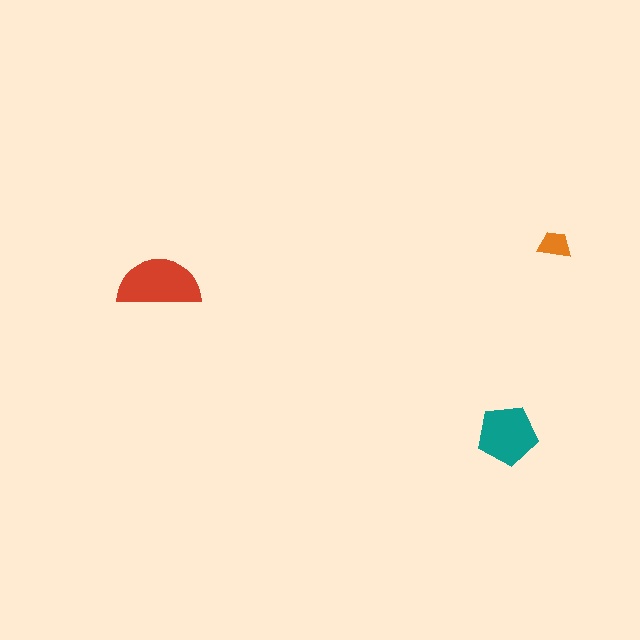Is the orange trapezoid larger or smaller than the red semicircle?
Smaller.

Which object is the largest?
The red semicircle.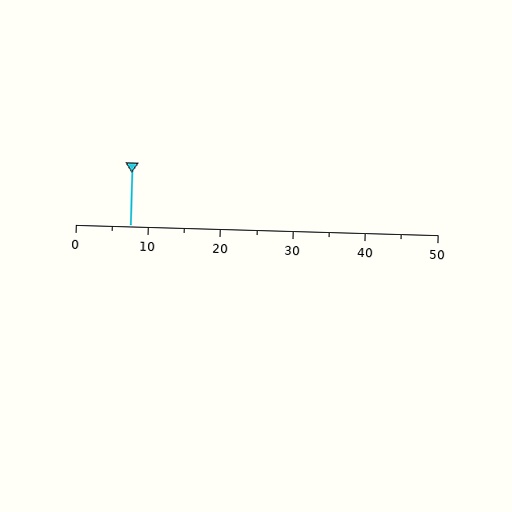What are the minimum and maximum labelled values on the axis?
The axis runs from 0 to 50.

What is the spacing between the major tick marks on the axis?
The major ticks are spaced 10 apart.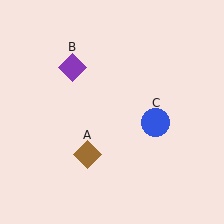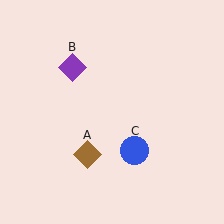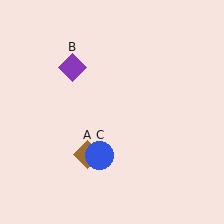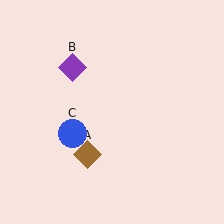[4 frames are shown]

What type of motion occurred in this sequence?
The blue circle (object C) rotated clockwise around the center of the scene.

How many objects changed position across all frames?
1 object changed position: blue circle (object C).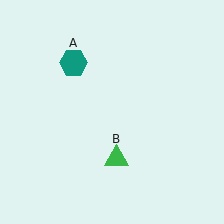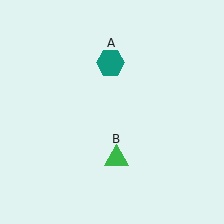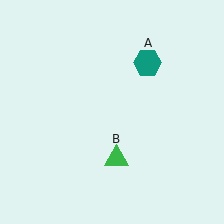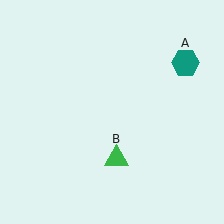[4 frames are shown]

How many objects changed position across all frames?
1 object changed position: teal hexagon (object A).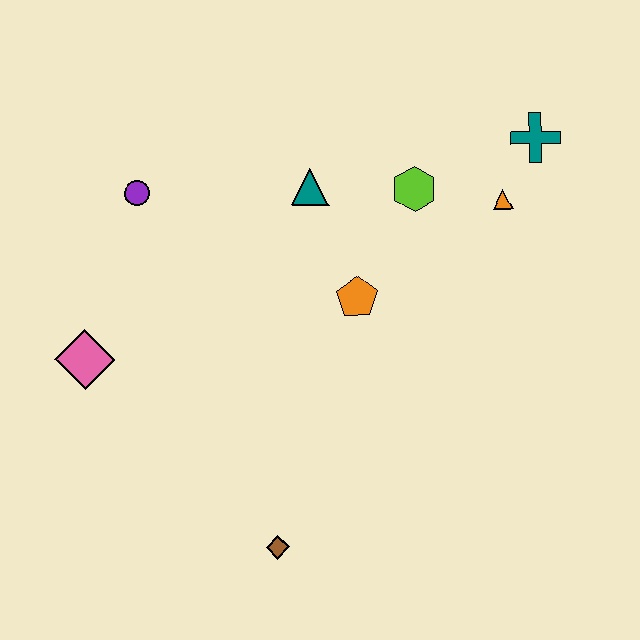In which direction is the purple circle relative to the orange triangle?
The purple circle is to the left of the orange triangle.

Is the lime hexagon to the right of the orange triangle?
No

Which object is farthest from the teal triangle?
The brown diamond is farthest from the teal triangle.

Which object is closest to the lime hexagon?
The orange triangle is closest to the lime hexagon.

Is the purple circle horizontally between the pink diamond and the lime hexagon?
Yes